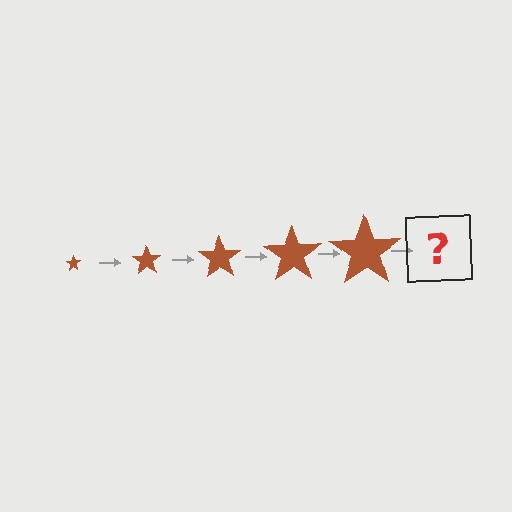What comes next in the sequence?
The next element should be a brown star, larger than the previous one.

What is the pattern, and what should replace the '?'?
The pattern is that the star gets progressively larger each step. The '?' should be a brown star, larger than the previous one.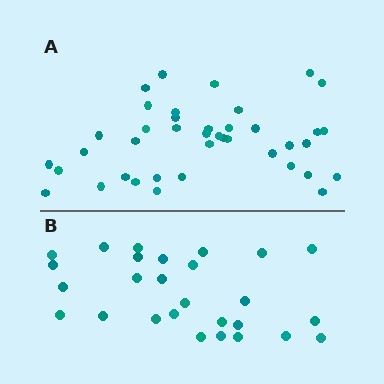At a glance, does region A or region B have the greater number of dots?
Region A (the top region) has more dots.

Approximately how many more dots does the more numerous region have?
Region A has approximately 15 more dots than region B.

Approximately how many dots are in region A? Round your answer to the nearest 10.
About 40 dots.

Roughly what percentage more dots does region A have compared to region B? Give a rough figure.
About 50% more.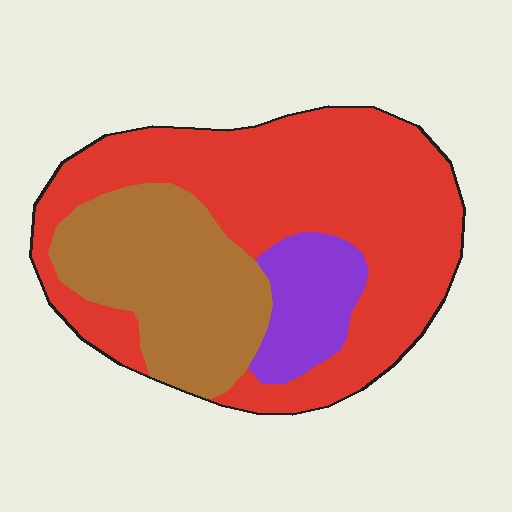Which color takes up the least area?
Purple, at roughly 10%.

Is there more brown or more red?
Red.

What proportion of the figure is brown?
Brown covers around 30% of the figure.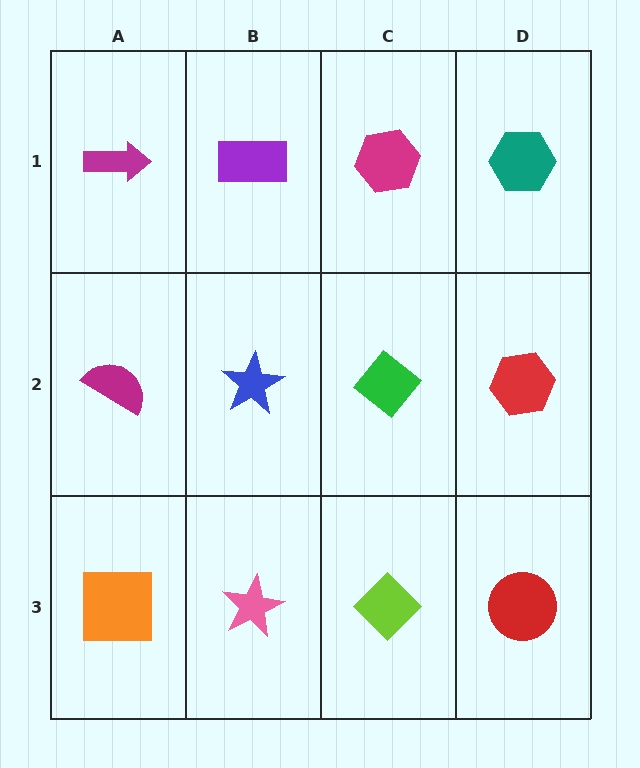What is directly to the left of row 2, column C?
A blue star.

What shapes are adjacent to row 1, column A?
A magenta semicircle (row 2, column A), a purple rectangle (row 1, column B).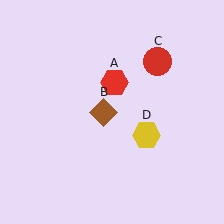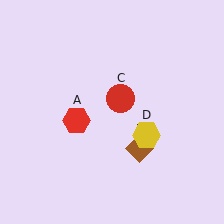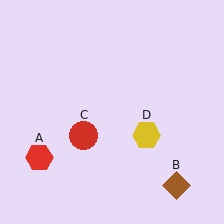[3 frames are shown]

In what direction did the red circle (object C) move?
The red circle (object C) moved down and to the left.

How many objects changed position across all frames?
3 objects changed position: red hexagon (object A), brown diamond (object B), red circle (object C).